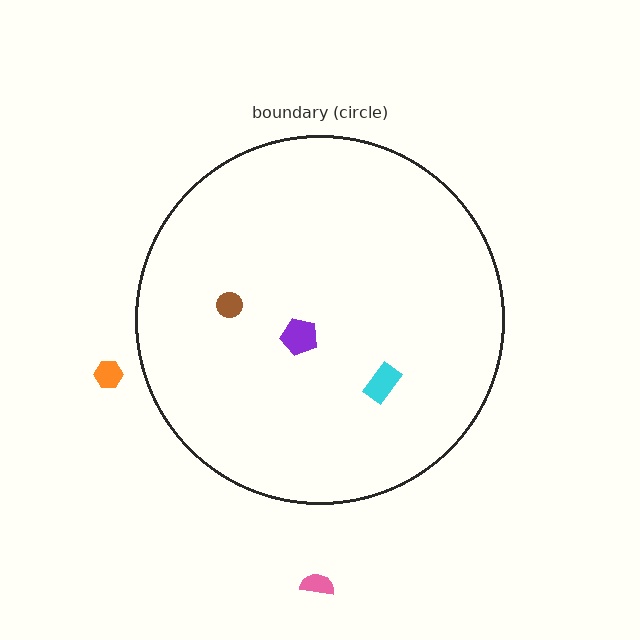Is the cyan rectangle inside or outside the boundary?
Inside.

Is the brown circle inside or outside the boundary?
Inside.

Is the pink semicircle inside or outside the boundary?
Outside.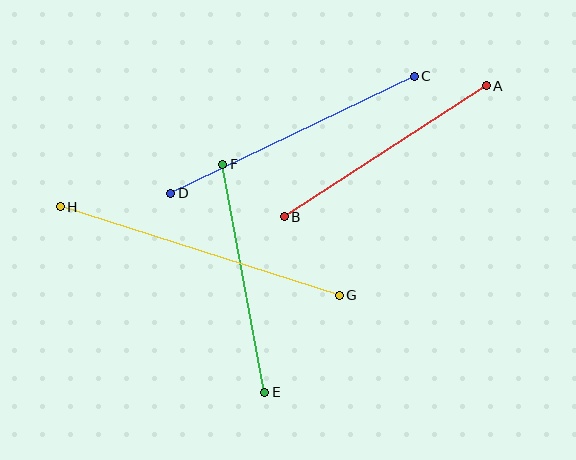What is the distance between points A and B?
The distance is approximately 241 pixels.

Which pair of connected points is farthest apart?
Points G and H are farthest apart.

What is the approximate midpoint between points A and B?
The midpoint is at approximately (385, 151) pixels.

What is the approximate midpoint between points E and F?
The midpoint is at approximately (244, 278) pixels.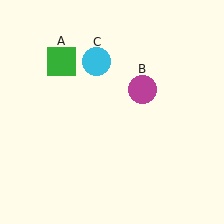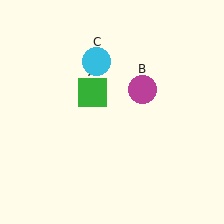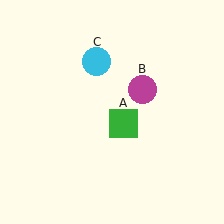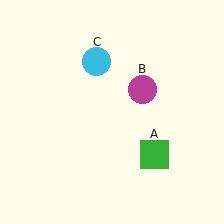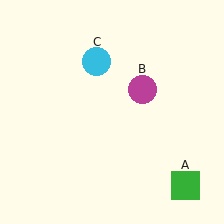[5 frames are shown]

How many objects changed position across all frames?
1 object changed position: green square (object A).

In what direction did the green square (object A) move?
The green square (object A) moved down and to the right.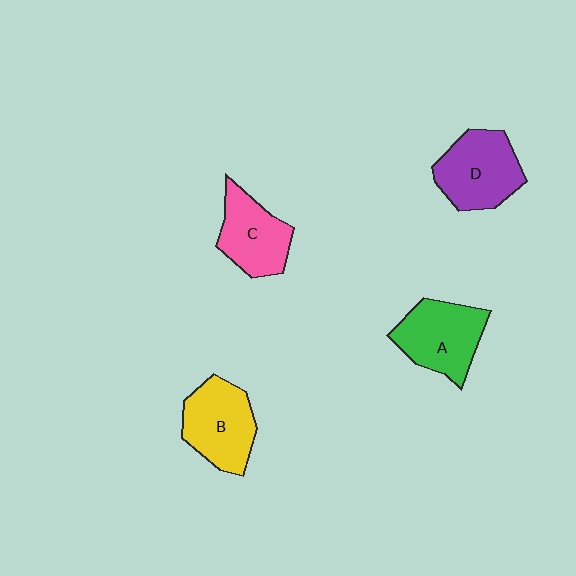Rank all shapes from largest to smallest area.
From largest to smallest: D (purple), A (green), B (yellow), C (pink).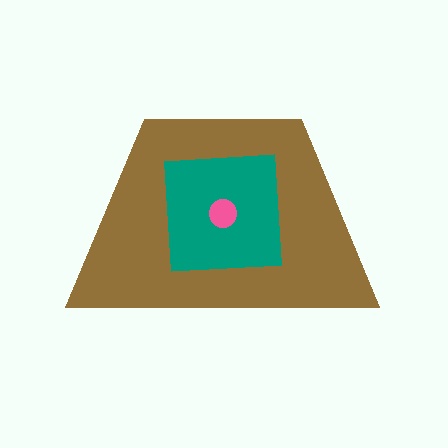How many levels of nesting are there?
3.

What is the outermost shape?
The brown trapezoid.